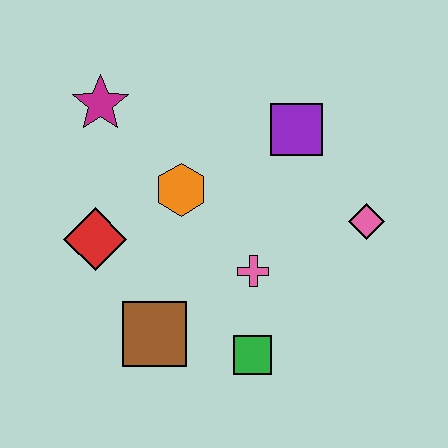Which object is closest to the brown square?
The green square is closest to the brown square.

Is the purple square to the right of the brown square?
Yes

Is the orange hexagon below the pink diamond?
No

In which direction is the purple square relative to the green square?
The purple square is above the green square.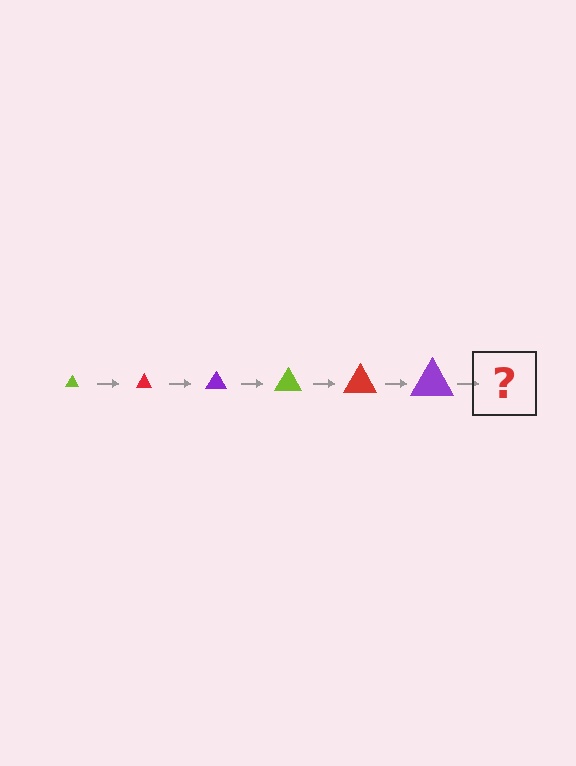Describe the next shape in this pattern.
It should be a lime triangle, larger than the previous one.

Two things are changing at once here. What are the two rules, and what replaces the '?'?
The two rules are that the triangle grows larger each step and the color cycles through lime, red, and purple. The '?' should be a lime triangle, larger than the previous one.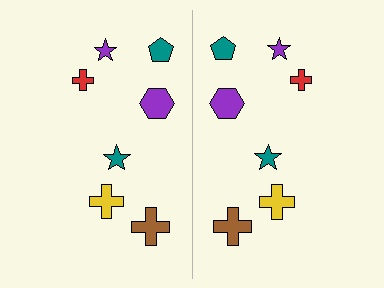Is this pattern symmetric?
Yes, this pattern has bilateral (reflection) symmetry.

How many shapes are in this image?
There are 14 shapes in this image.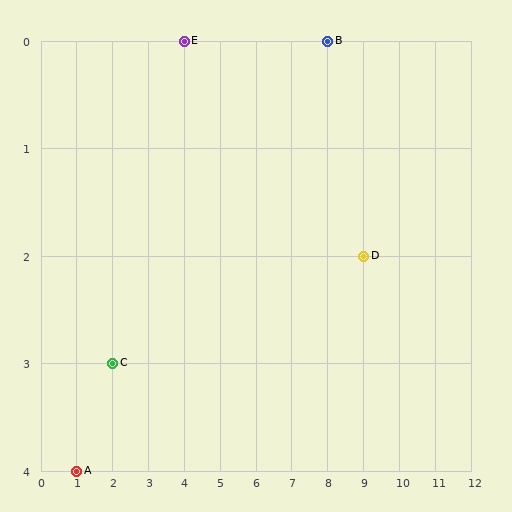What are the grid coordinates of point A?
Point A is at grid coordinates (1, 4).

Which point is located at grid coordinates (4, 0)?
Point E is at (4, 0).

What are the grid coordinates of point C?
Point C is at grid coordinates (2, 3).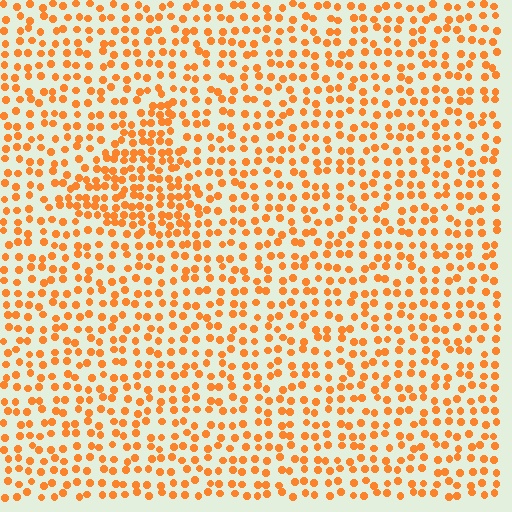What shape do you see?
I see a triangle.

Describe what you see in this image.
The image contains small orange elements arranged at two different densities. A triangle-shaped region is visible where the elements are more densely packed than the surrounding area.